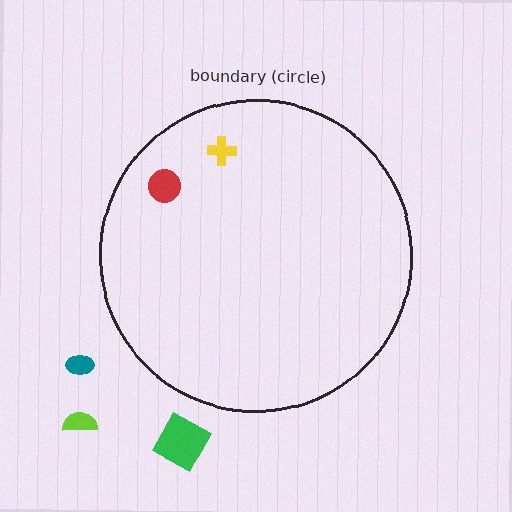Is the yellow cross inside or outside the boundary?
Inside.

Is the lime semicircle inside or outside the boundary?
Outside.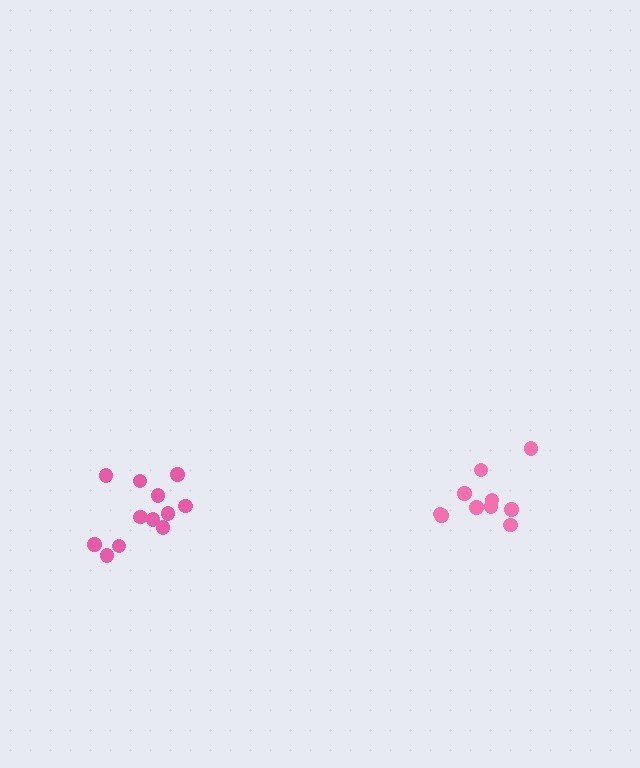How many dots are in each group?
Group 1: 12 dots, Group 2: 10 dots (22 total).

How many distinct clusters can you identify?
There are 2 distinct clusters.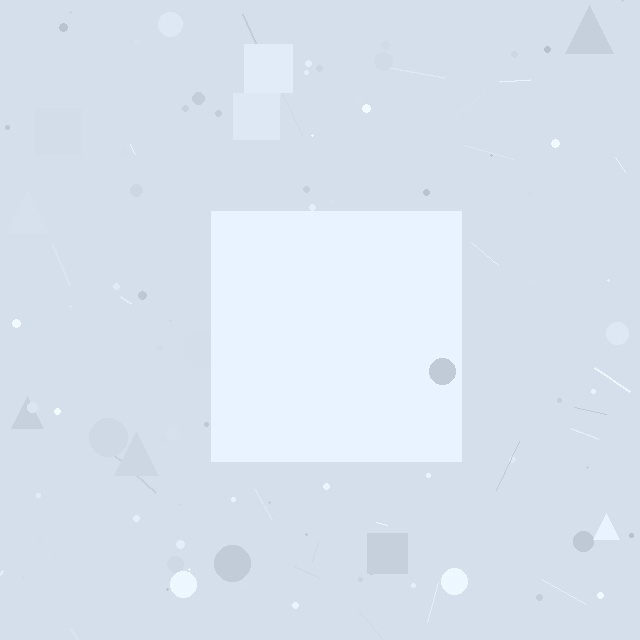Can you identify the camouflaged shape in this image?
The camouflaged shape is a square.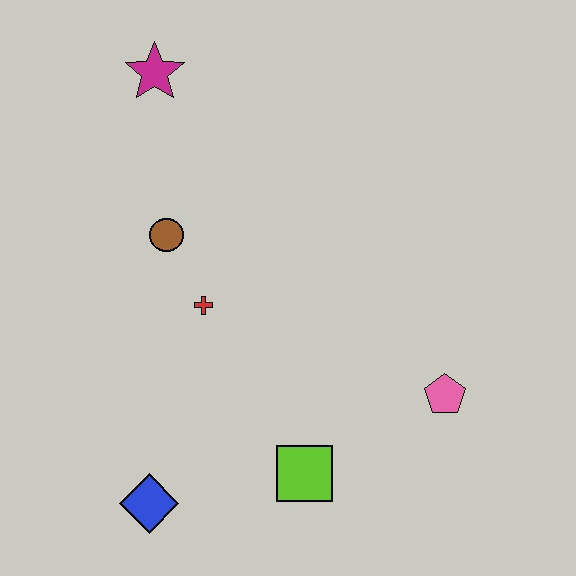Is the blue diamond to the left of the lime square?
Yes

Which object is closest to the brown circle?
The red cross is closest to the brown circle.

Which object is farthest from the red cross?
The pink pentagon is farthest from the red cross.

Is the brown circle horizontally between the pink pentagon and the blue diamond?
Yes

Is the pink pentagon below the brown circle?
Yes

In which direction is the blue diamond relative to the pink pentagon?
The blue diamond is to the left of the pink pentagon.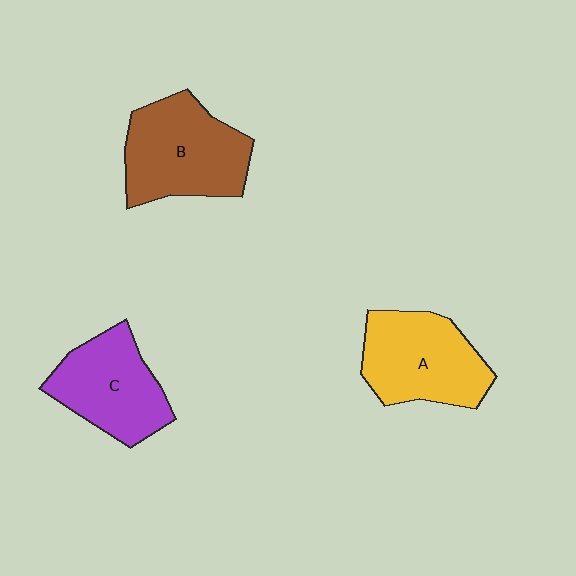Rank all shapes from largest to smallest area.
From largest to smallest: B (brown), A (yellow), C (purple).